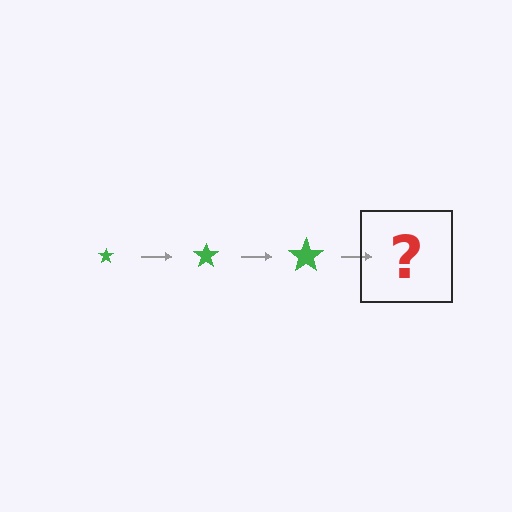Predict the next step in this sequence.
The next step is a green star, larger than the previous one.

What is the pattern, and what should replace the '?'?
The pattern is that the star gets progressively larger each step. The '?' should be a green star, larger than the previous one.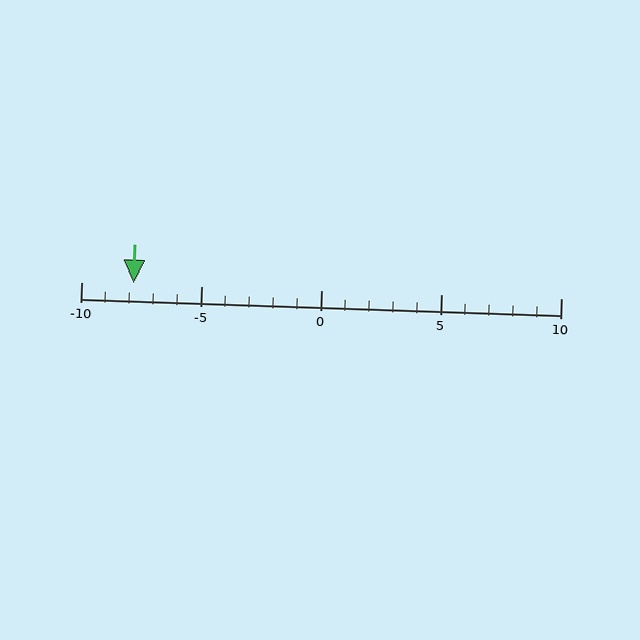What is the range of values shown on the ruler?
The ruler shows values from -10 to 10.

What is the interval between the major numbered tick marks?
The major tick marks are spaced 5 units apart.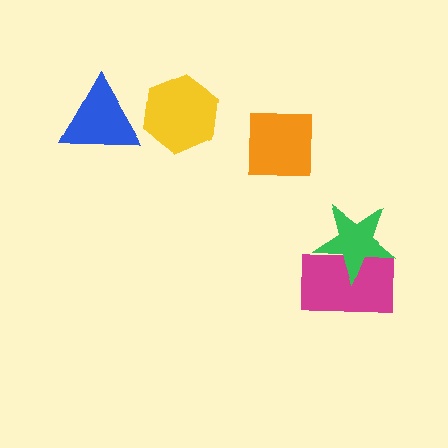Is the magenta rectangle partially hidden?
Yes, it is partially covered by another shape.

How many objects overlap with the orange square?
0 objects overlap with the orange square.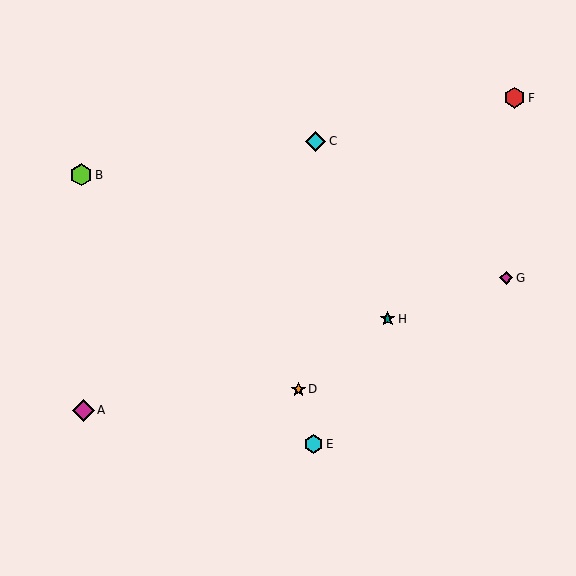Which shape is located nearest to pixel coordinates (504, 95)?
The red hexagon (labeled F) at (514, 98) is nearest to that location.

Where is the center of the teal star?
The center of the teal star is at (388, 319).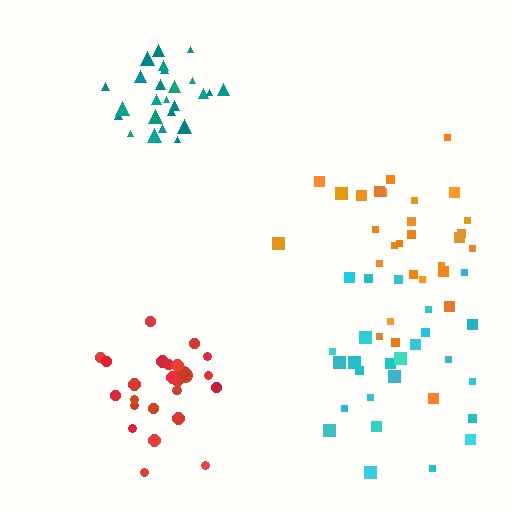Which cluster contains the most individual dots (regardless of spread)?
Orange (29).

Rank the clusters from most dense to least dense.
teal, red, cyan, orange.